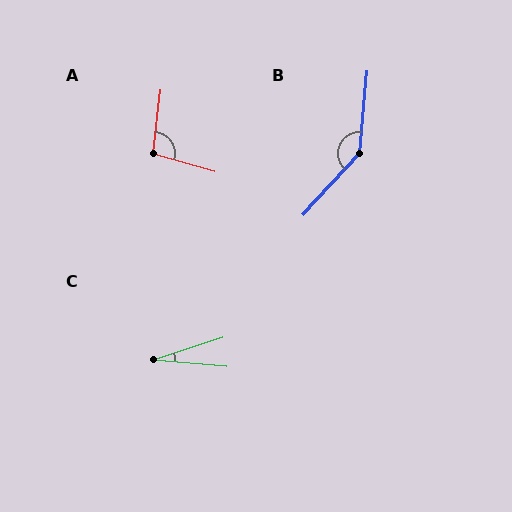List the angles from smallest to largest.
C (23°), A (99°), B (143°).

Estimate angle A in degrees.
Approximately 99 degrees.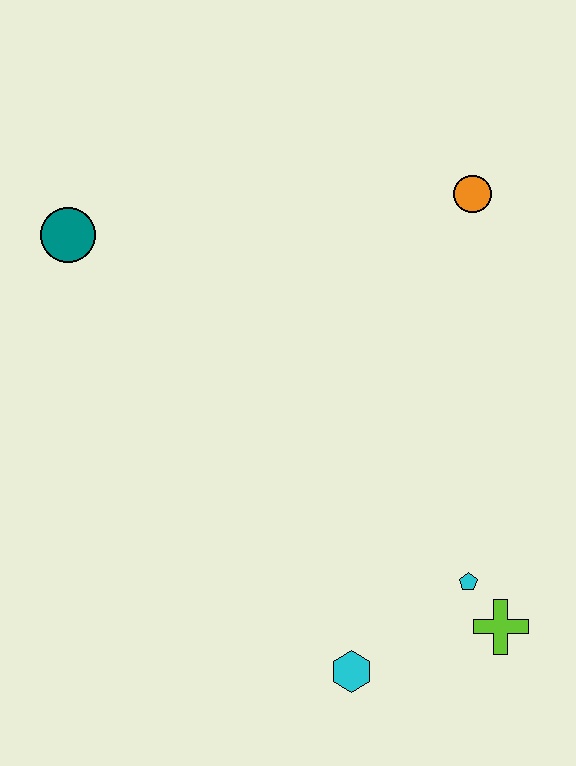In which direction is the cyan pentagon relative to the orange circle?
The cyan pentagon is below the orange circle.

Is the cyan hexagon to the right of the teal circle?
Yes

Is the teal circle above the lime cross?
Yes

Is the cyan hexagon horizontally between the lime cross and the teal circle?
Yes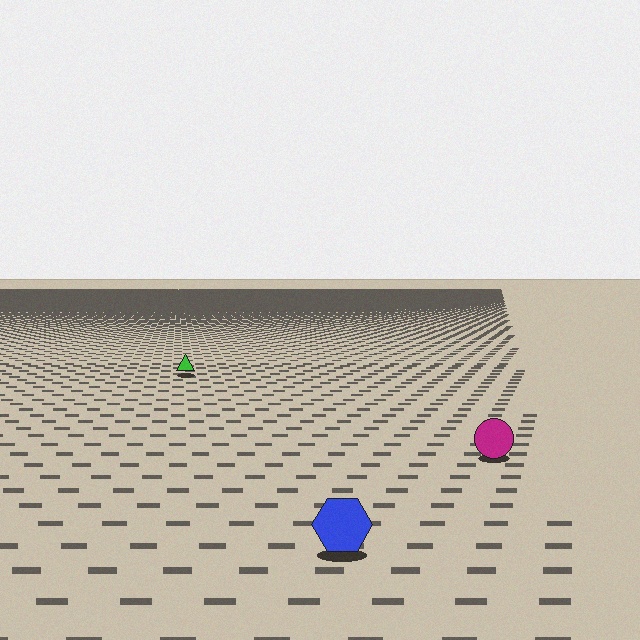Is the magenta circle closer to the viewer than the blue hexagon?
No. The blue hexagon is closer — you can tell from the texture gradient: the ground texture is coarser near it.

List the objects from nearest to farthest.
From nearest to farthest: the blue hexagon, the magenta circle, the green triangle.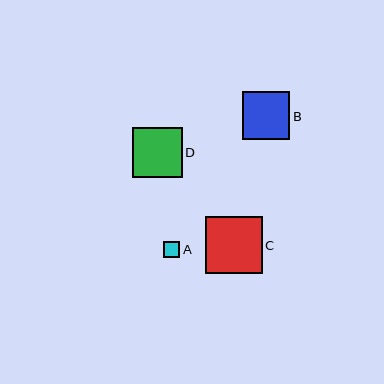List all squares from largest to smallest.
From largest to smallest: C, D, B, A.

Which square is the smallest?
Square A is the smallest with a size of approximately 16 pixels.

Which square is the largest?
Square C is the largest with a size of approximately 57 pixels.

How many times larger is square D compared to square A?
Square D is approximately 3.0 times the size of square A.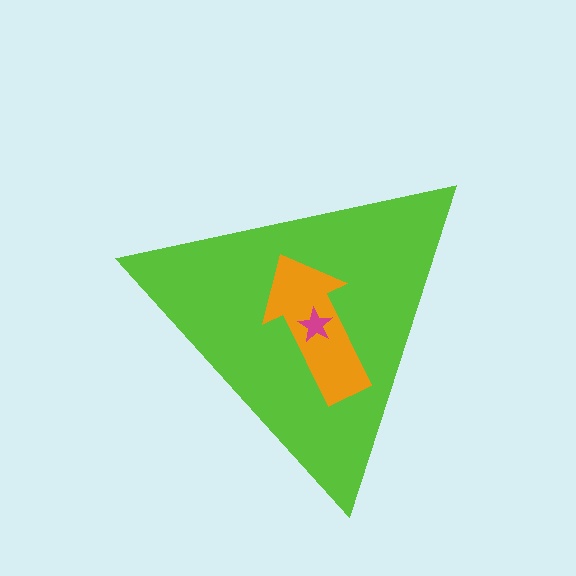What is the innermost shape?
The magenta star.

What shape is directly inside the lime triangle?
The orange arrow.